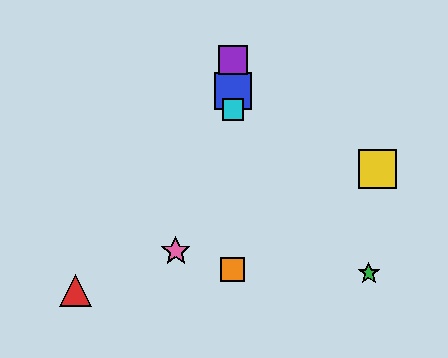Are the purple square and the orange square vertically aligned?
Yes, both are at x≈233.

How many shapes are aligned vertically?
4 shapes (the blue square, the purple square, the orange square, the cyan square) are aligned vertically.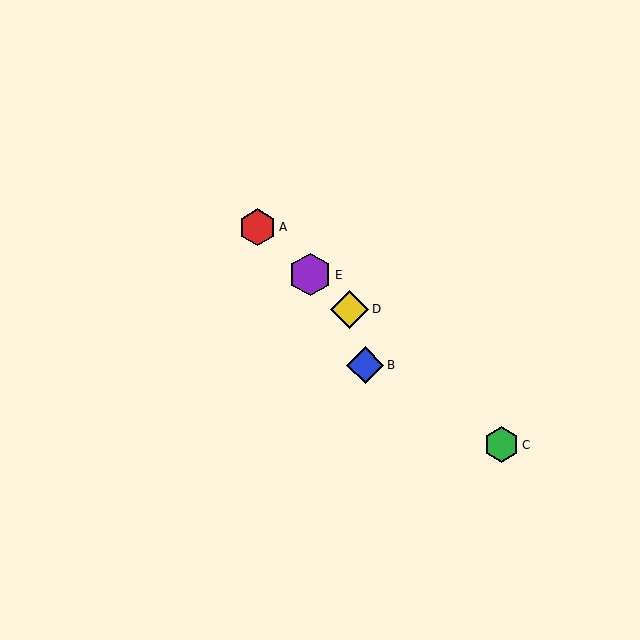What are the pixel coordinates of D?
Object D is at (350, 310).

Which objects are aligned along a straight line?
Objects A, C, D, E are aligned along a straight line.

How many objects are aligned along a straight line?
4 objects (A, C, D, E) are aligned along a straight line.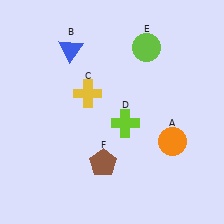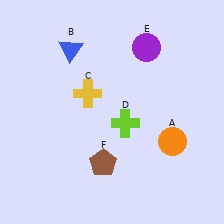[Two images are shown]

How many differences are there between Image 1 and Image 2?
There is 1 difference between the two images.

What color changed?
The circle (E) changed from lime in Image 1 to purple in Image 2.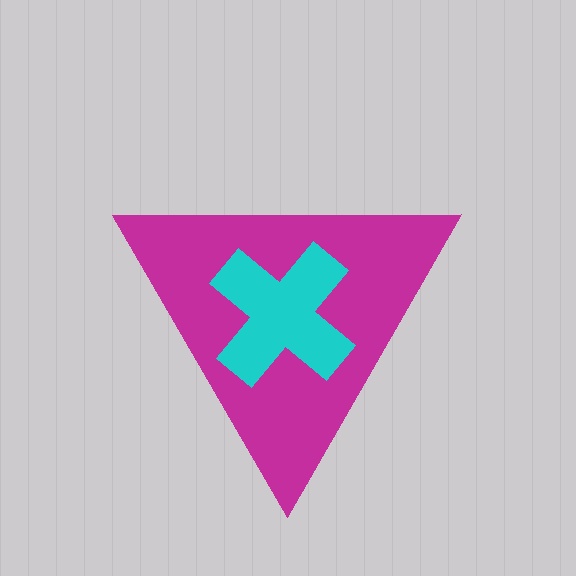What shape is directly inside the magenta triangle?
The cyan cross.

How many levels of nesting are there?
2.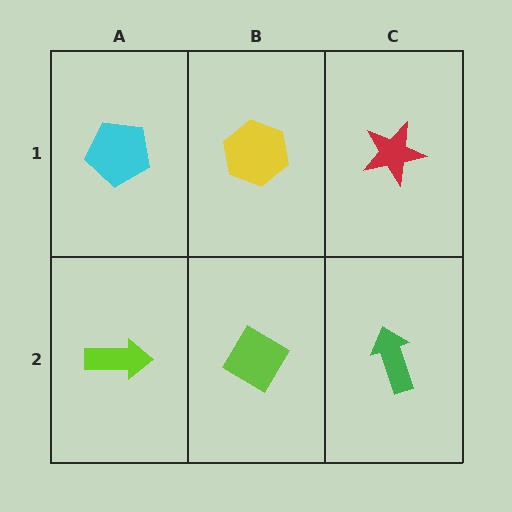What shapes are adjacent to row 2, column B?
A yellow hexagon (row 1, column B), a lime arrow (row 2, column A), a green arrow (row 2, column C).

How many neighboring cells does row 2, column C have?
2.